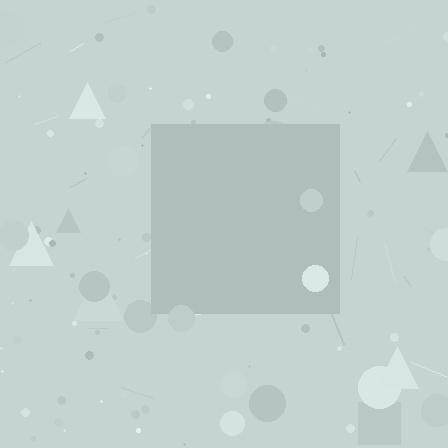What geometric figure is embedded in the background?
A square is embedded in the background.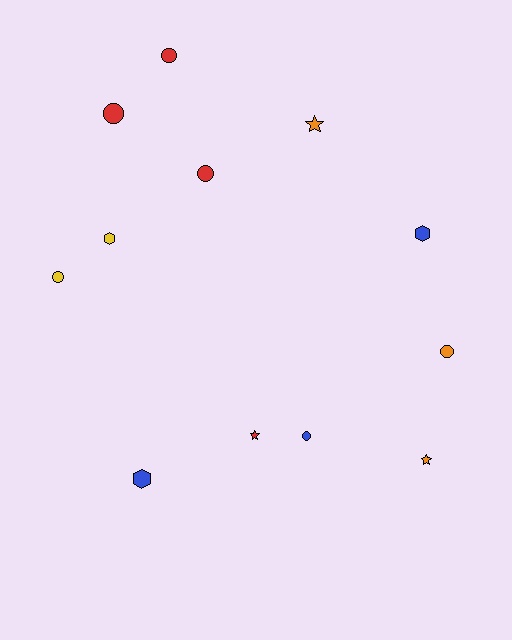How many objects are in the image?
There are 12 objects.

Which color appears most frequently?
Red, with 4 objects.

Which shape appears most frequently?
Circle, with 6 objects.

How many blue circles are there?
There is 1 blue circle.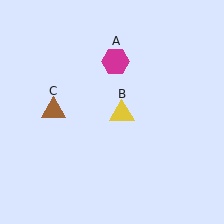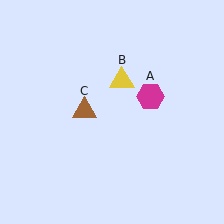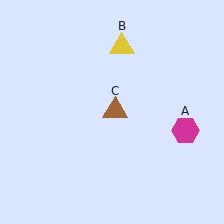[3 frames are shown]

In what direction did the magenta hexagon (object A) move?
The magenta hexagon (object A) moved down and to the right.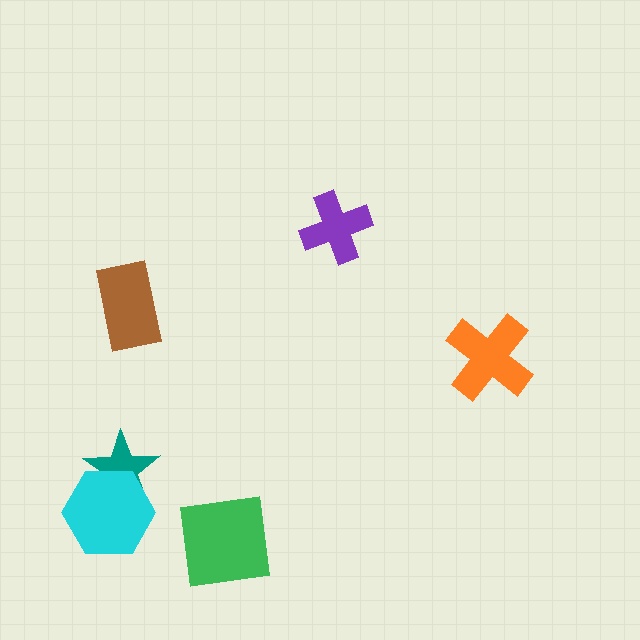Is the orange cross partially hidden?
No, no other shape covers it.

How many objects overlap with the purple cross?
0 objects overlap with the purple cross.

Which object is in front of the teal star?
The cyan hexagon is in front of the teal star.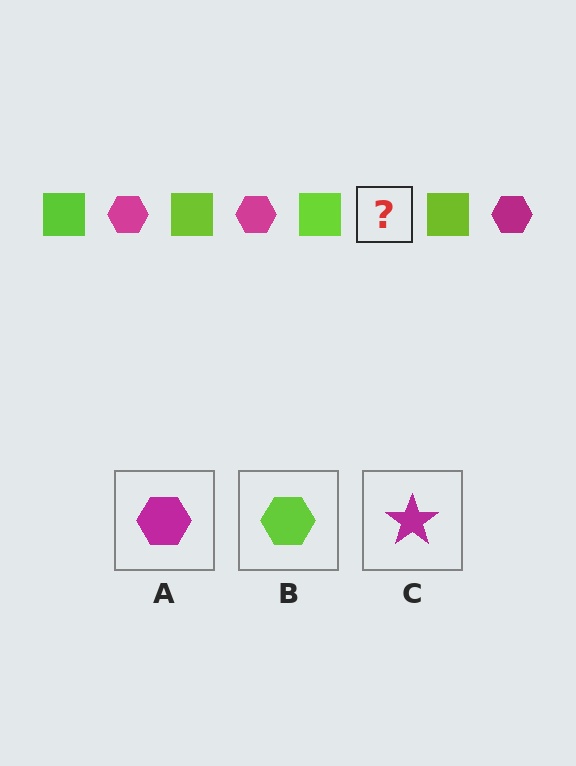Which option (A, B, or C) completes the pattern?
A.